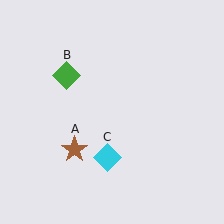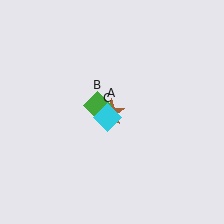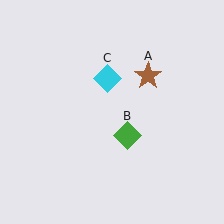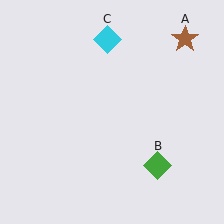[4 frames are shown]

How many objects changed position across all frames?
3 objects changed position: brown star (object A), green diamond (object B), cyan diamond (object C).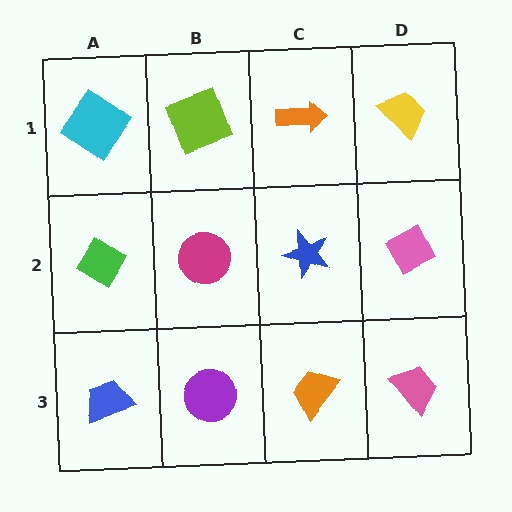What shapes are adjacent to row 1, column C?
A blue star (row 2, column C), a lime square (row 1, column B), a yellow trapezoid (row 1, column D).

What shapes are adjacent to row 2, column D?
A yellow trapezoid (row 1, column D), a pink trapezoid (row 3, column D), a blue star (row 2, column C).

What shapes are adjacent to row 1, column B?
A magenta circle (row 2, column B), a cyan diamond (row 1, column A), an orange arrow (row 1, column C).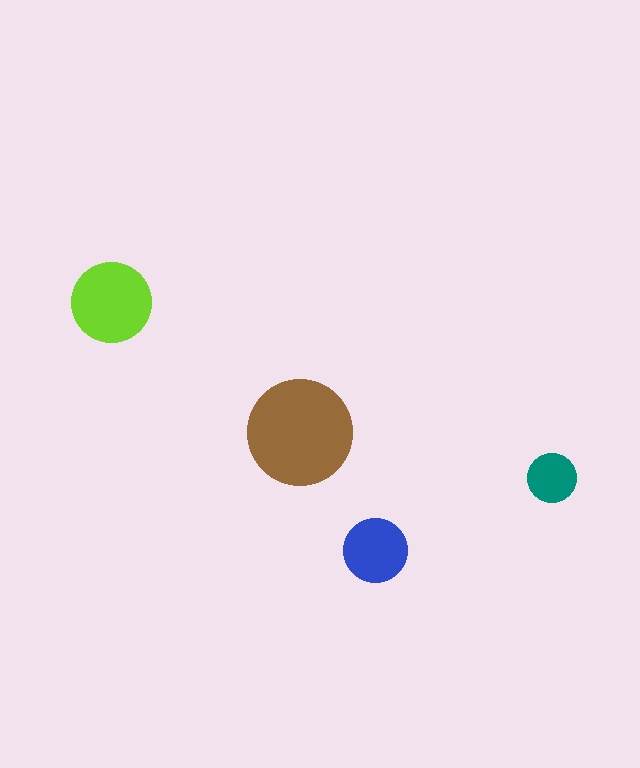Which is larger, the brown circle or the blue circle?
The brown one.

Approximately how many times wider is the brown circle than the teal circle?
About 2 times wider.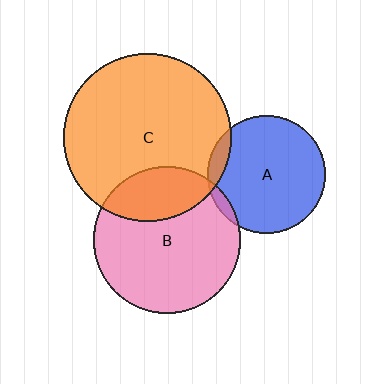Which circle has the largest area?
Circle C (orange).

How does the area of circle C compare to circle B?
Approximately 1.3 times.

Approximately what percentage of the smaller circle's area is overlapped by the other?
Approximately 5%.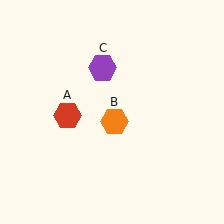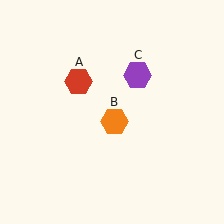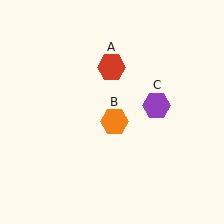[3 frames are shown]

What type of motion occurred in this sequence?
The red hexagon (object A), purple hexagon (object C) rotated clockwise around the center of the scene.